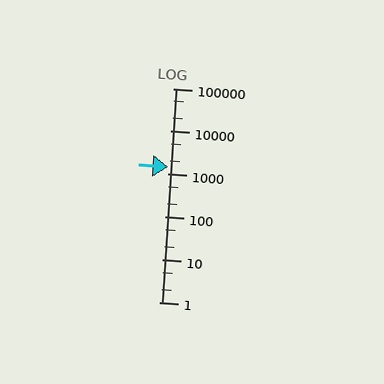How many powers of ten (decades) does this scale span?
The scale spans 5 decades, from 1 to 100000.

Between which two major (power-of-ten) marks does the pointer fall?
The pointer is between 1000 and 10000.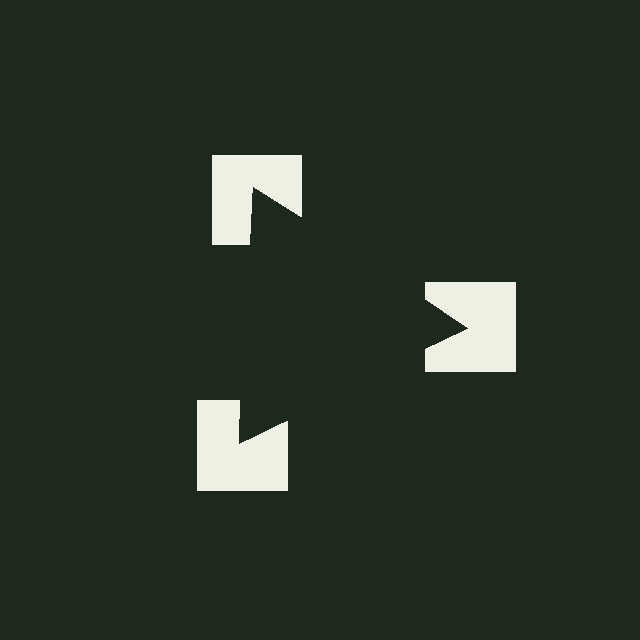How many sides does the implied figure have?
3 sides.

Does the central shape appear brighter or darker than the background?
It typically appears slightly darker than the background, even though no actual brightness change is drawn.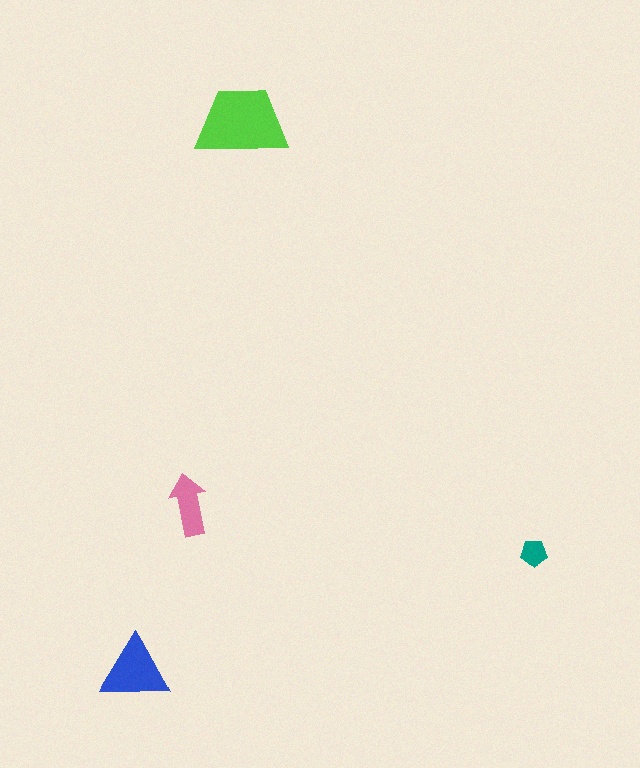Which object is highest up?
The lime trapezoid is topmost.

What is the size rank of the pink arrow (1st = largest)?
3rd.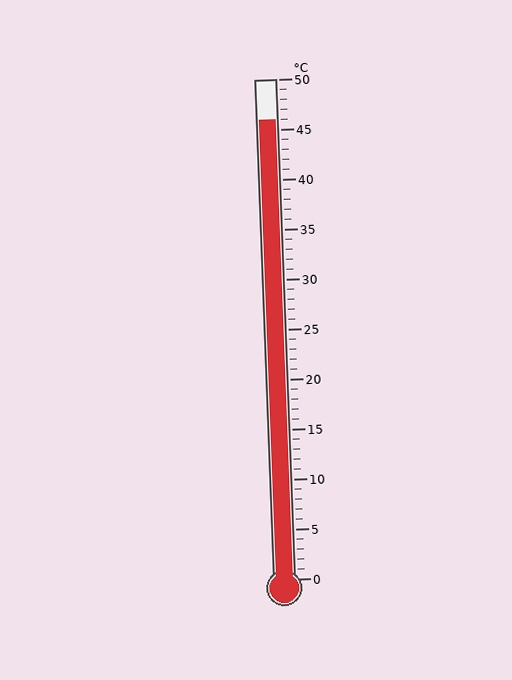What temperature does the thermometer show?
The thermometer shows approximately 46°C.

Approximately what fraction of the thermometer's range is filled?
The thermometer is filled to approximately 90% of its range.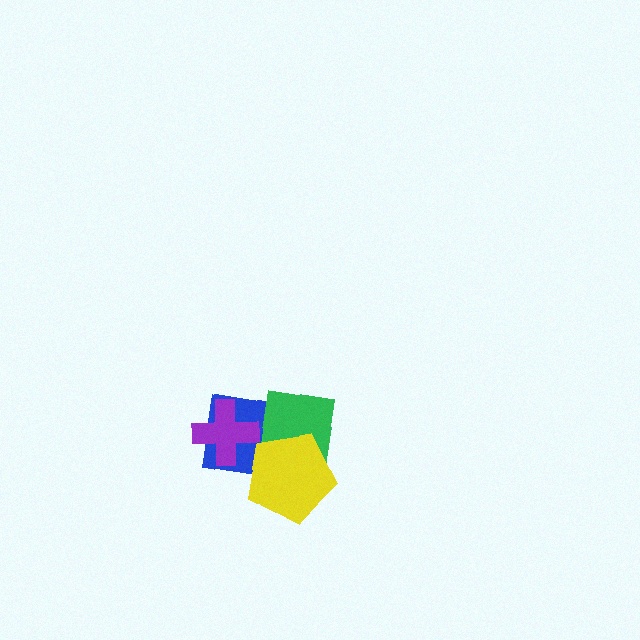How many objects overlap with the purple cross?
2 objects overlap with the purple cross.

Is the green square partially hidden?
Yes, it is partially covered by another shape.